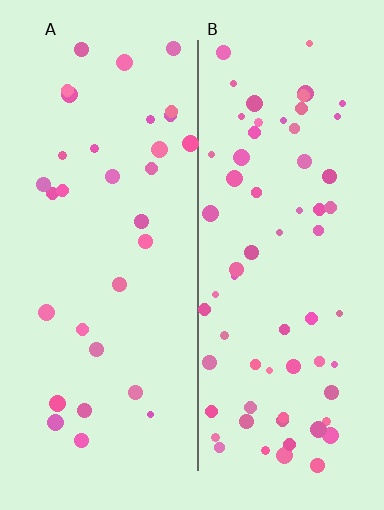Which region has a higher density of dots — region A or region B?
B (the right).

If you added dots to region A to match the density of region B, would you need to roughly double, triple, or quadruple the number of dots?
Approximately double.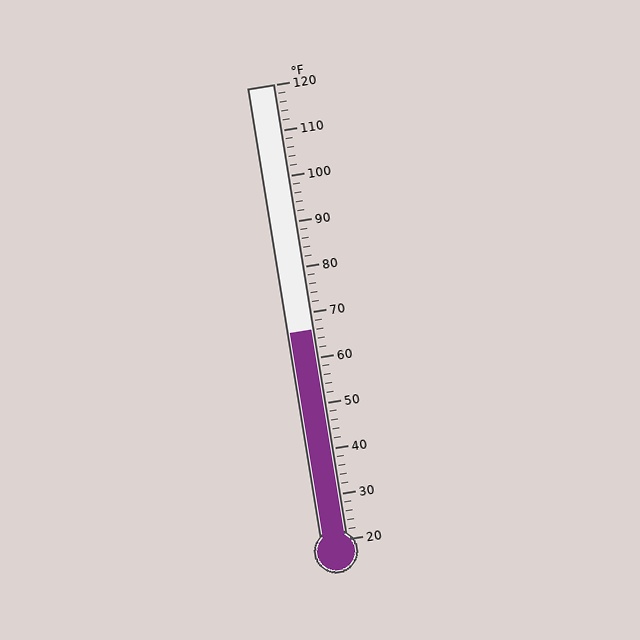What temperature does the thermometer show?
The thermometer shows approximately 66°F.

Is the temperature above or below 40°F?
The temperature is above 40°F.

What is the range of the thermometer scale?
The thermometer scale ranges from 20°F to 120°F.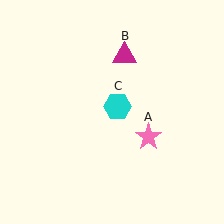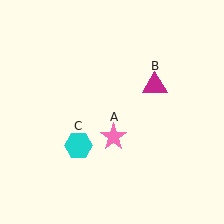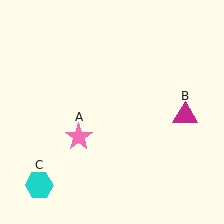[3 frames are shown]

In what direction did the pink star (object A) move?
The pink star (object A) moved left.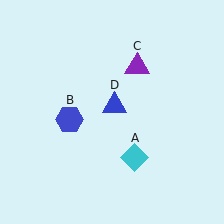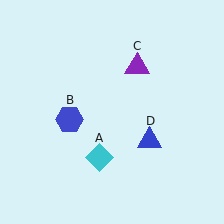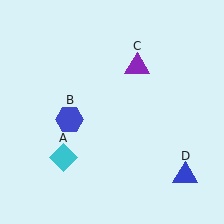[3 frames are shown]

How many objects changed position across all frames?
2 objects changed position: cyan diamond (object A), blue triangle (object D).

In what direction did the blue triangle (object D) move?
The blue triangle (object D) moved down and to the right.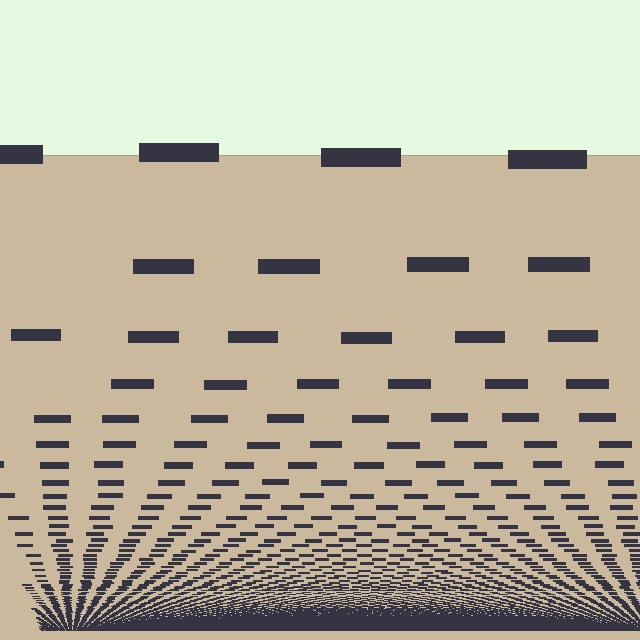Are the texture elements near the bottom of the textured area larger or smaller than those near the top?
Smaller. The gradient is inverted — elements near the bottom are smaller and denser.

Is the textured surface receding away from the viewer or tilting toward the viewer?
The surface appears to tilt toward the viewer. Texture elements get larger and sparser toward the top.